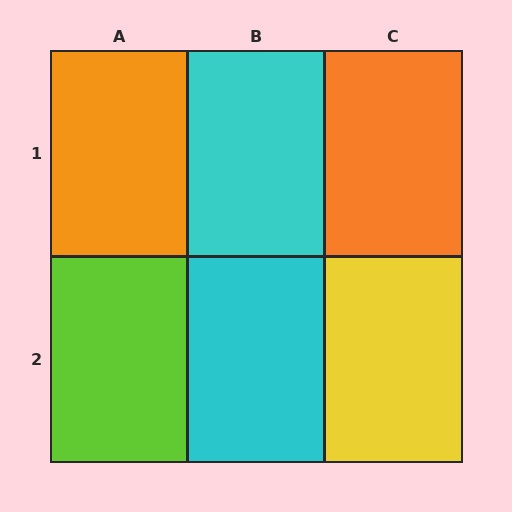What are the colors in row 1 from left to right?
Orange, cyan, orange.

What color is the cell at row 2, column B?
Cyan.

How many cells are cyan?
2 cells are cyan.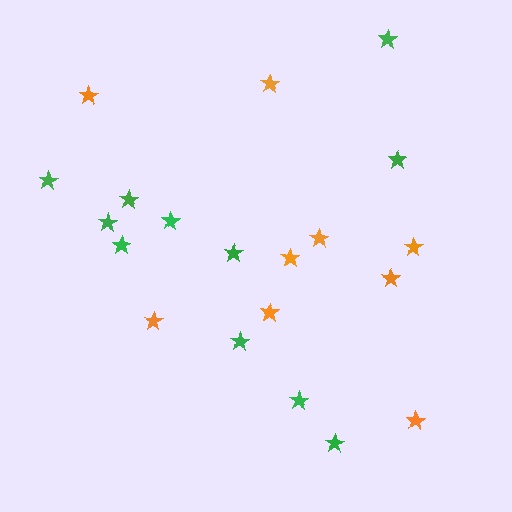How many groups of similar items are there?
There are 2 groups: one group of orange stars (9) and one group of green stars (11).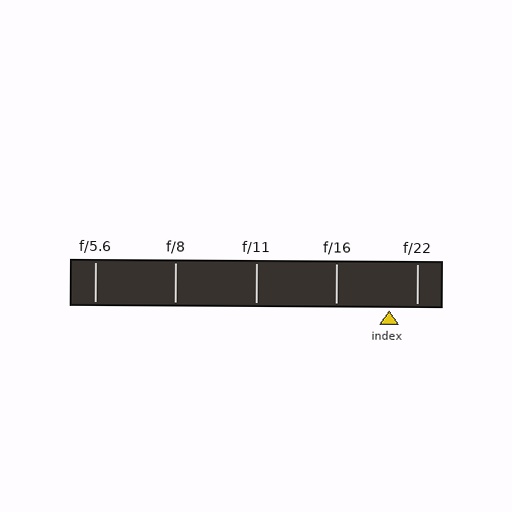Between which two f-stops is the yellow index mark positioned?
The index mark is between f/16 and f/22.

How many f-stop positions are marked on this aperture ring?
There are 5 f-stop positions marked.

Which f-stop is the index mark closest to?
The index mark is closest to f/22.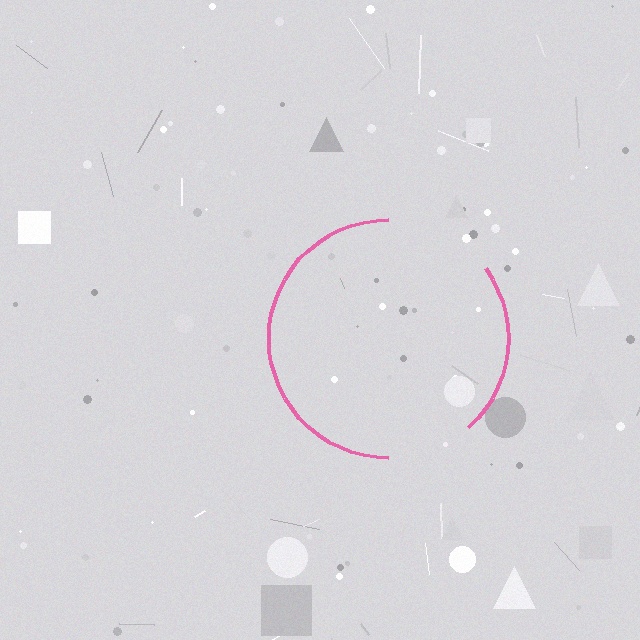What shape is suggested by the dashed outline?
The dashed outline suggests a circle.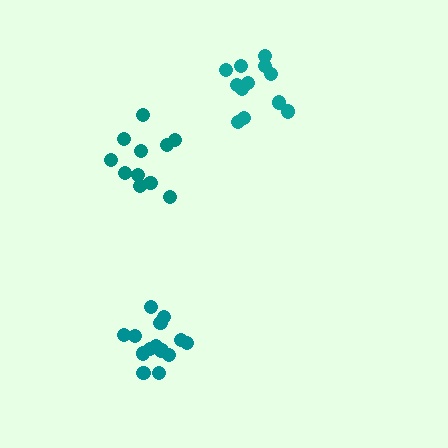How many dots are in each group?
Group 1: 12 dots, Group 2: 15 dots, Group 3: 11 dots (38 total).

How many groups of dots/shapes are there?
There are 3 groups.